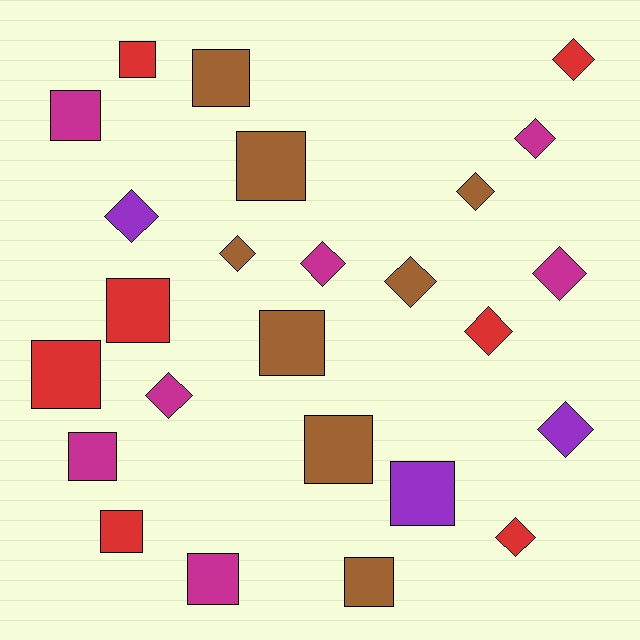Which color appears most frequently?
Brown, with 8 objects.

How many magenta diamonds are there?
There are 4 magenta diamonds.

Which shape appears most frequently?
Square, with 13 objects.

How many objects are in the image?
There are 25 objects.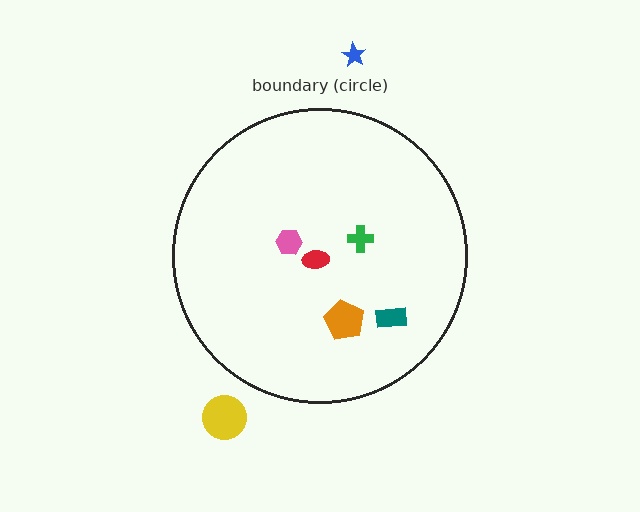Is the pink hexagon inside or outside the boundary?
Inside.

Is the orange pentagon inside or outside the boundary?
Inside.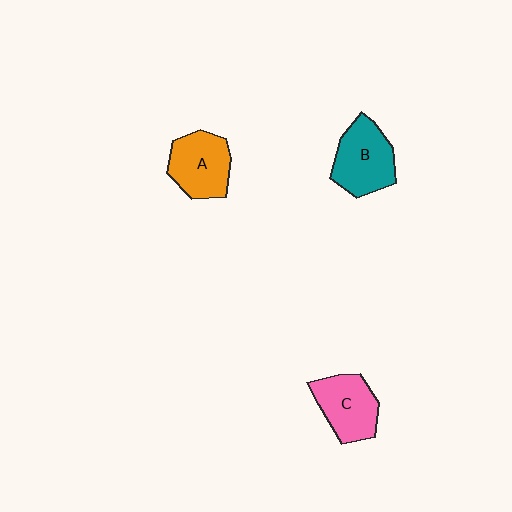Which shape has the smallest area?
Shape C (pink).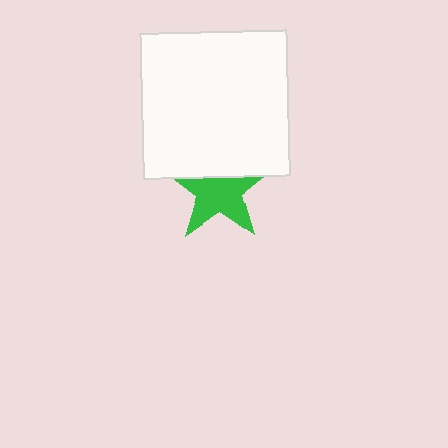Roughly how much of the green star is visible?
Most of it is visible (roughly 66%).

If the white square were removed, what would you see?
You would see the complete green star.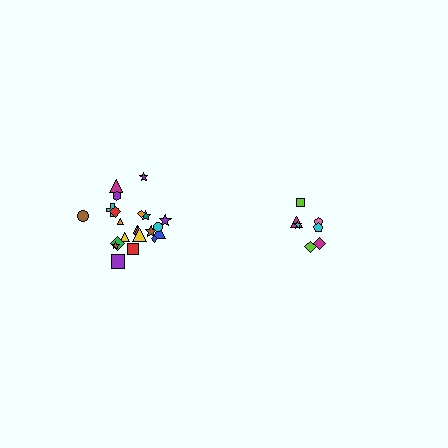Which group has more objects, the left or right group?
The left group.